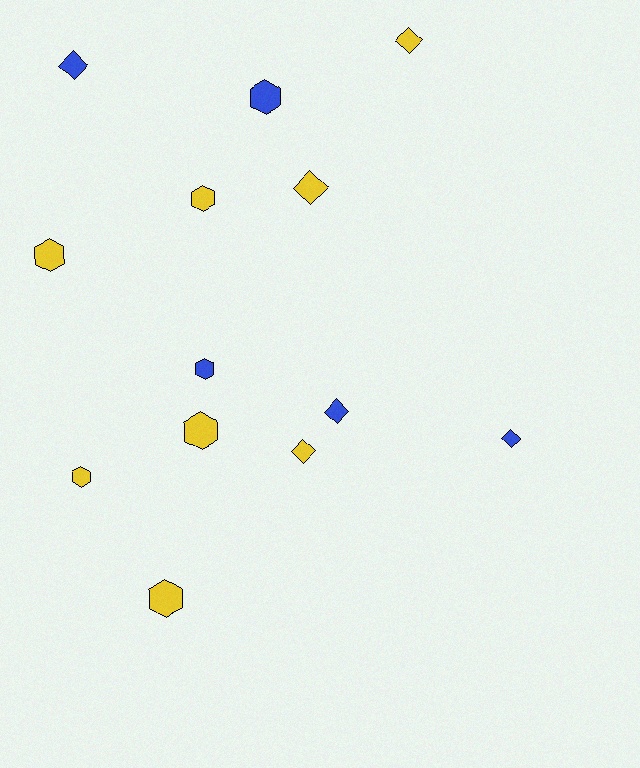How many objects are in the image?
There are 13 objects.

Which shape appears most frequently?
Hexagon, with 7 objects.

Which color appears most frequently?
Yellow, with 8 objects.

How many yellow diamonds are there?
There are 3 yellow diamonds.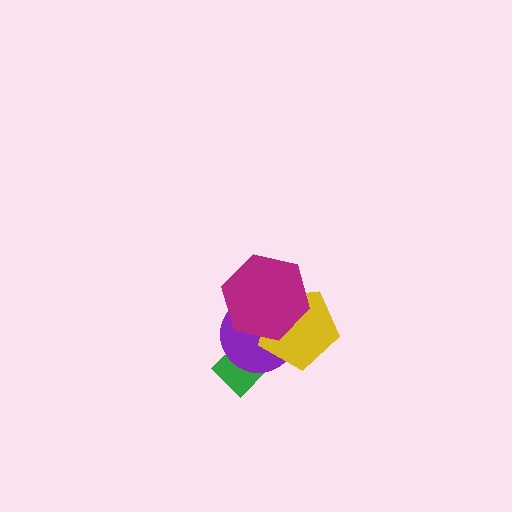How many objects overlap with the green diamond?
1 object overlaps with the green diamond.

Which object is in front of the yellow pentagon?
The magenta hexagon is in front of the yellow pentagon.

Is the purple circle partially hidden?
Yes, it is partially covered by another shape.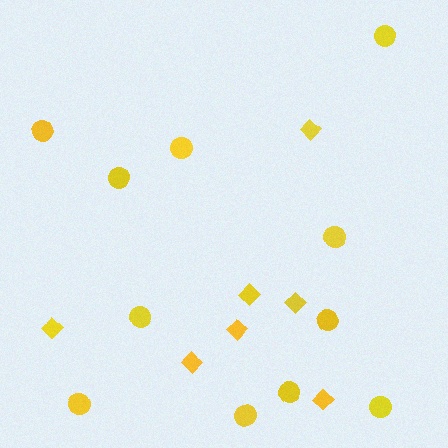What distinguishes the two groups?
There are 2 groups: one group of diamonds (7) and one group of circles (11).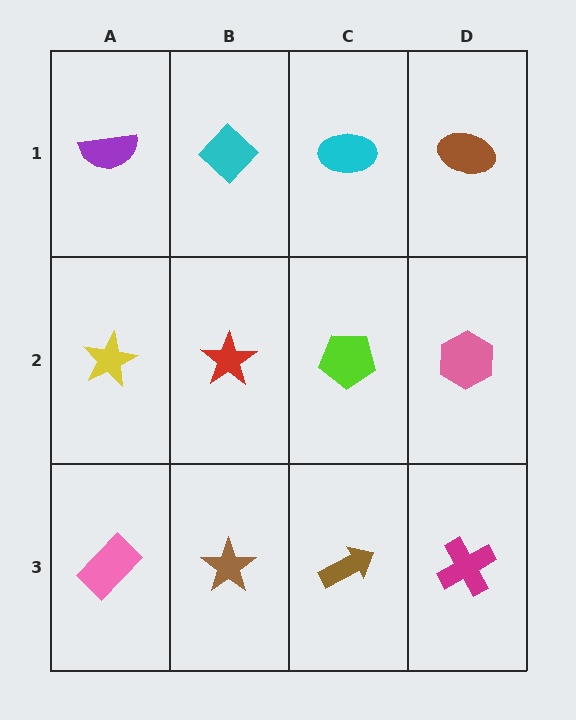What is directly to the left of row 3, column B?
A pink rectangle.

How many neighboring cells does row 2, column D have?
3.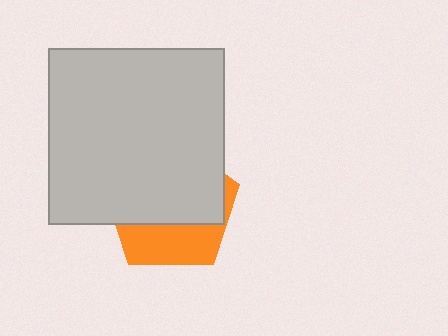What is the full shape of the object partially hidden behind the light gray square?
The partially hidden object is an orange pentagon.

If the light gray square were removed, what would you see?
You would see the complete orange pentagon.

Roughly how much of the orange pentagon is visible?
A small part of it is visible (roughly 35%).